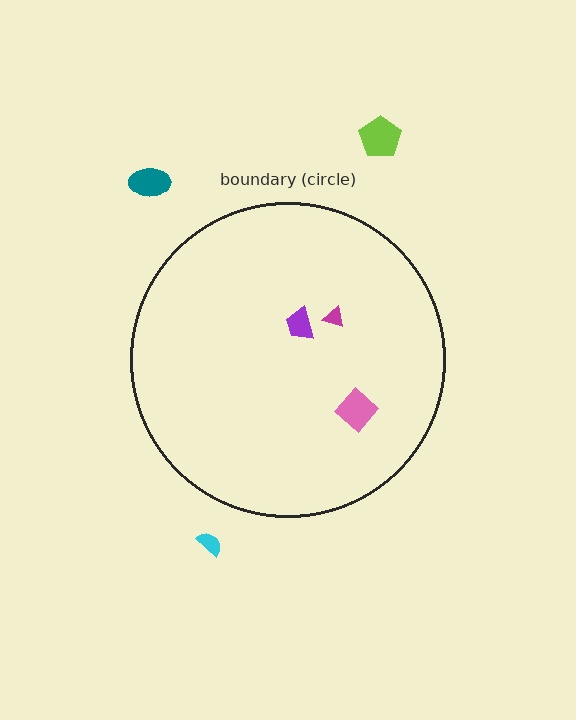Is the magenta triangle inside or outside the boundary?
Inside.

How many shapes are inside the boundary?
3 inside, 3 outside.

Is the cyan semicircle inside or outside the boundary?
Outside.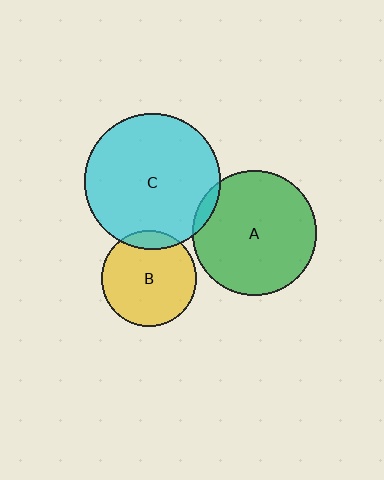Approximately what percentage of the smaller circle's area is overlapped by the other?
Approximately 10%.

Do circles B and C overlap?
Yes.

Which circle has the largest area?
Circle C (cyan).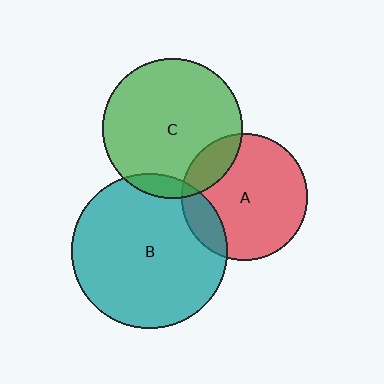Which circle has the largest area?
Circle B (teal).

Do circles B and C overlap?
Yes.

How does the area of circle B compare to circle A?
Approximately 1.5 times.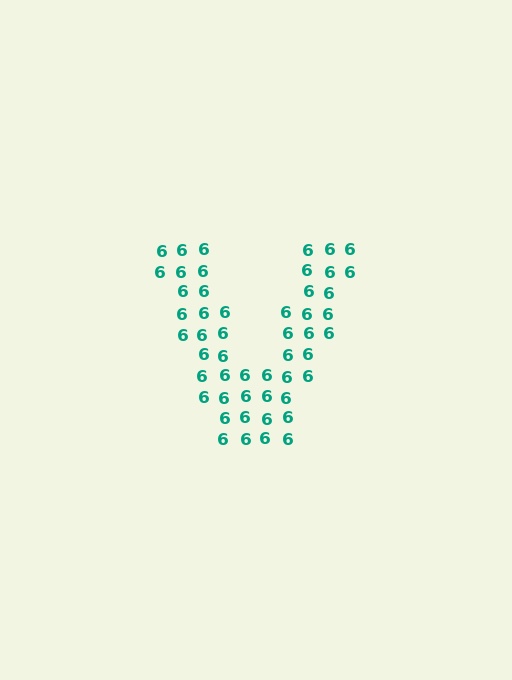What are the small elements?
The small elements are digit 6's.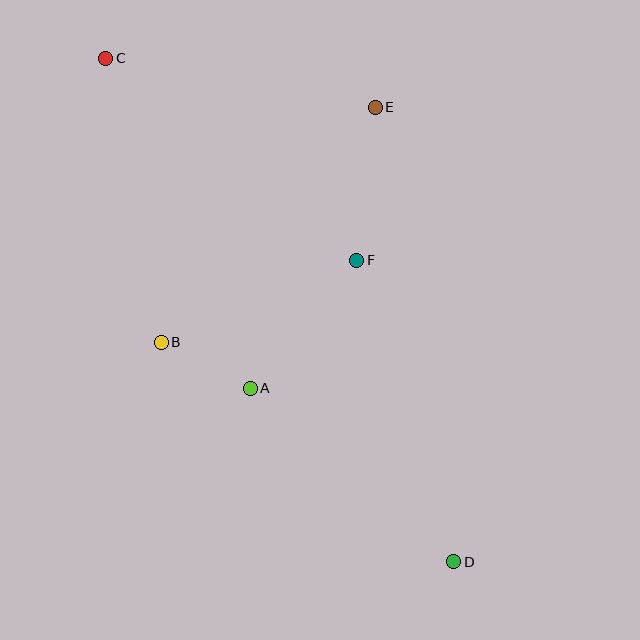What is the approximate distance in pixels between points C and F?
The distance between C and F is approximately 322 pixels.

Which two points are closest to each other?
Points A and B are closest to each other.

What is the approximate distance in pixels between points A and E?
The distance between A and E is approximately 308 pixels.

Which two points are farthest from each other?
Points C and D are farthest from each other.